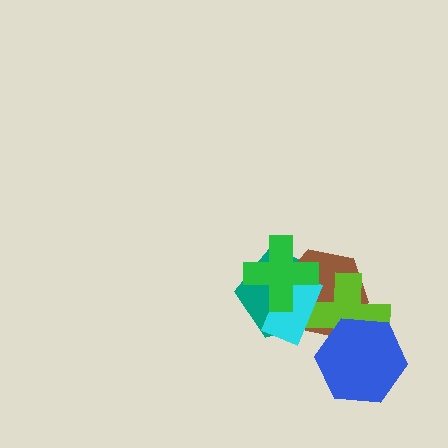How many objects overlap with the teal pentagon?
4 objects overlap with the teal pentagon.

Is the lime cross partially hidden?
Yes, it is partially covered by another shape.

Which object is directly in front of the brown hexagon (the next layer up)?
The lime cross is directly in front of the brown hexagon.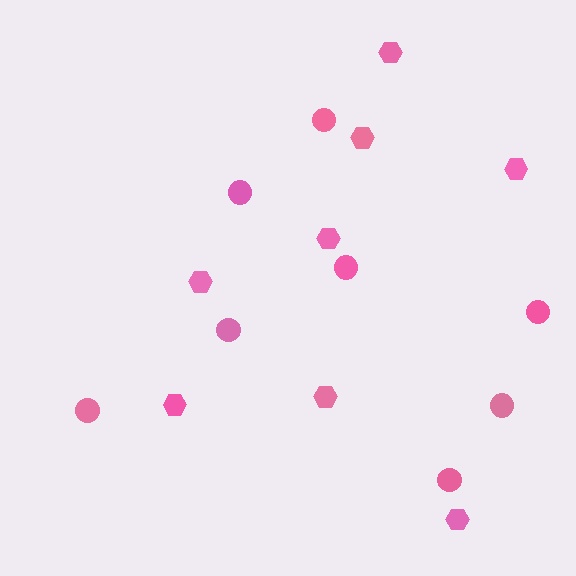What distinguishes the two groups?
There are 2 groups: one group of hexagons (8) and one group of circles (8).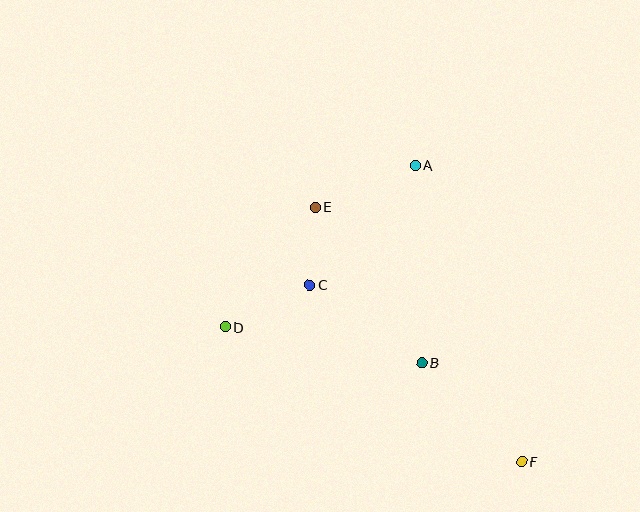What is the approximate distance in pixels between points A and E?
The distance between A and E is approximately 108 pixels.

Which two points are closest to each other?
Points C and E are closest to each other.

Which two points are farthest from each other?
Points E and F are farthest from each other.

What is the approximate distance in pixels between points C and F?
The distance between C and F is approximately 276 pixels.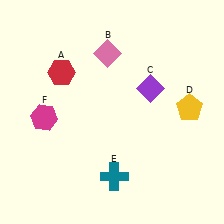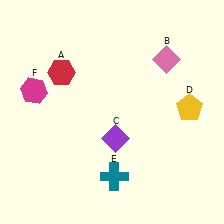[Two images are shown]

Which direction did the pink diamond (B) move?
The pink diamond (B) moved right.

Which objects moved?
The objects that moved are: the pink diamond (B), the purple diamond (C), the magenta hexagon (F).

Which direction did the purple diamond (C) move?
The purple diamond (C) moved down.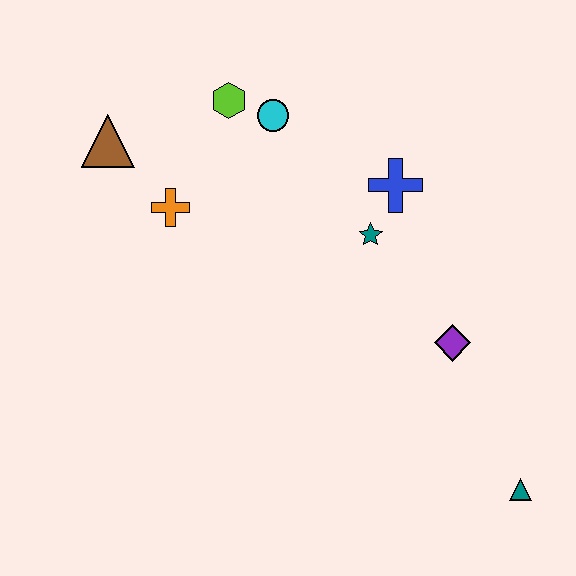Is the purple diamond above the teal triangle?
Yes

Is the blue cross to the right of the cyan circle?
Yes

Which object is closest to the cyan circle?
The lime hexagon is closest to the cyan circle.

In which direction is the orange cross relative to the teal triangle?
The orange cross is to the left of the teal triangle.